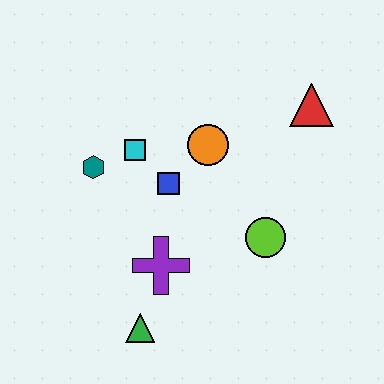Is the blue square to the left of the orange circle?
Yes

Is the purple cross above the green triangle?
Yes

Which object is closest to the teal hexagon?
The cyan square is closest to the teal hexagon.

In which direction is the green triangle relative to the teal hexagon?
The green triangle is below the teal hexagon.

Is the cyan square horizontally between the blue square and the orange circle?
No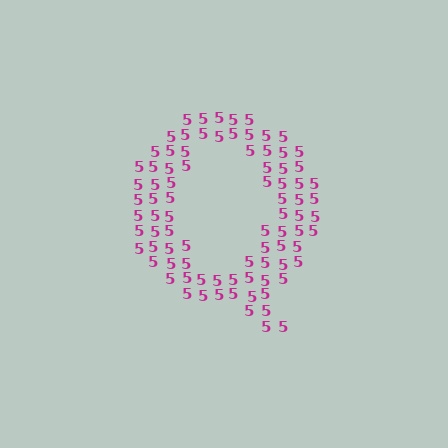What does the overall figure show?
The overall figure shows the letter Q.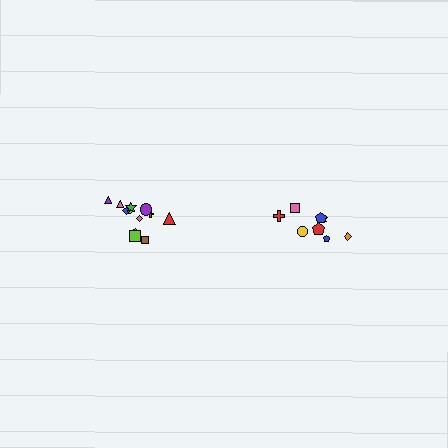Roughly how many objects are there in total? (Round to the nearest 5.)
Roughly 20 objects in total.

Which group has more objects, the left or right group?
The left group.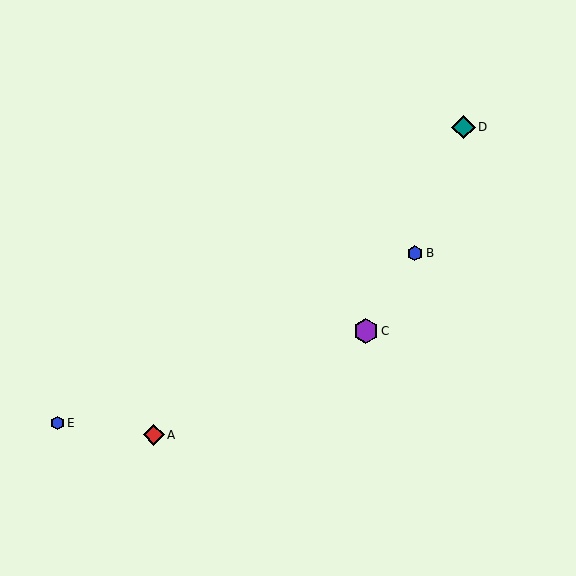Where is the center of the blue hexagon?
The center of the blue hexagon is at (57, 423).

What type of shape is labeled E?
Shape E is a blue hexagon.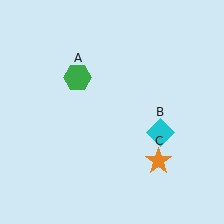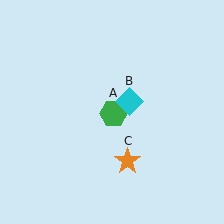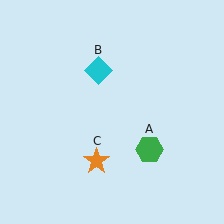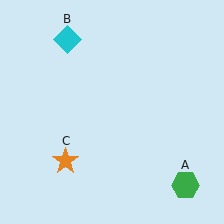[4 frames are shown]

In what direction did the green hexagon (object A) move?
The green hexagon (object A) moved down and to the right.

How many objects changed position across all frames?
3 objects changed position: green hexagon (object A), cyan diamond (object B), orange star (object C).